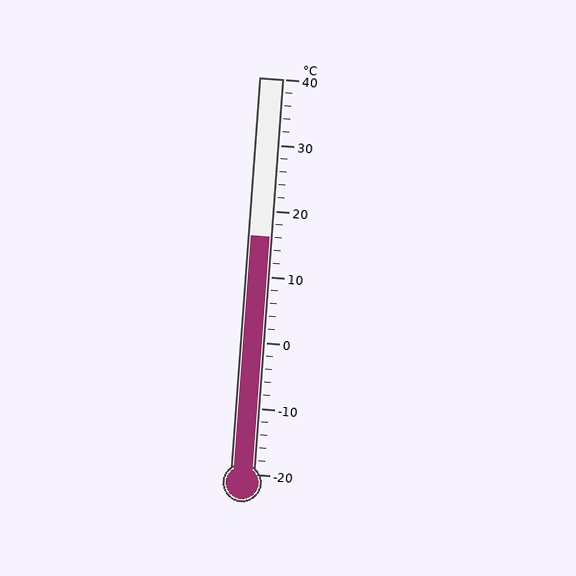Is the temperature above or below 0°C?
The temperature is above 0°C.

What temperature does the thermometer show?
The thermometer shows approximately 16°C.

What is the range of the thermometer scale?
The thermometer scale ranges from -20°C to 40°C.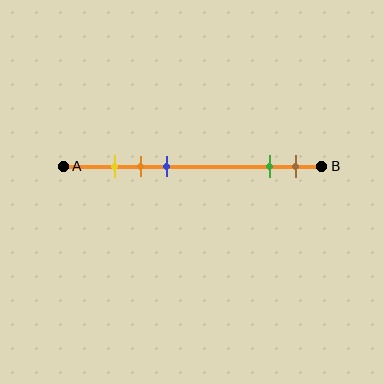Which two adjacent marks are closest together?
The yellow and orange marks are the closest adjacent pair.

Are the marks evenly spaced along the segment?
No, the marks are not evenly spaced.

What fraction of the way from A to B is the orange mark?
The orange mark is approximately 30% (0.3) of the way from A to B.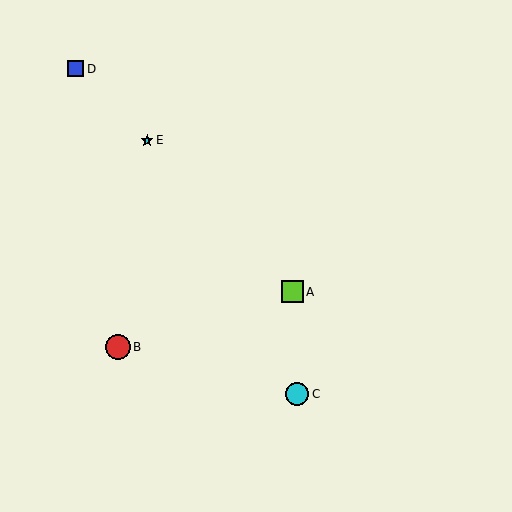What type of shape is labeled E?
Shape E is a cyan star.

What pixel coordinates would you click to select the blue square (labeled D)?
Click at (76, 69) to select the blue square D.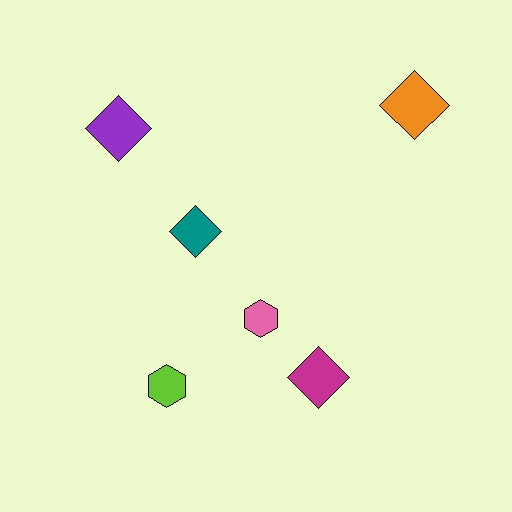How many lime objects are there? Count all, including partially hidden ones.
There is 1 lime object.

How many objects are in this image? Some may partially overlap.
There are 6 objects.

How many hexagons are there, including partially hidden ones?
There are 2 hexagons.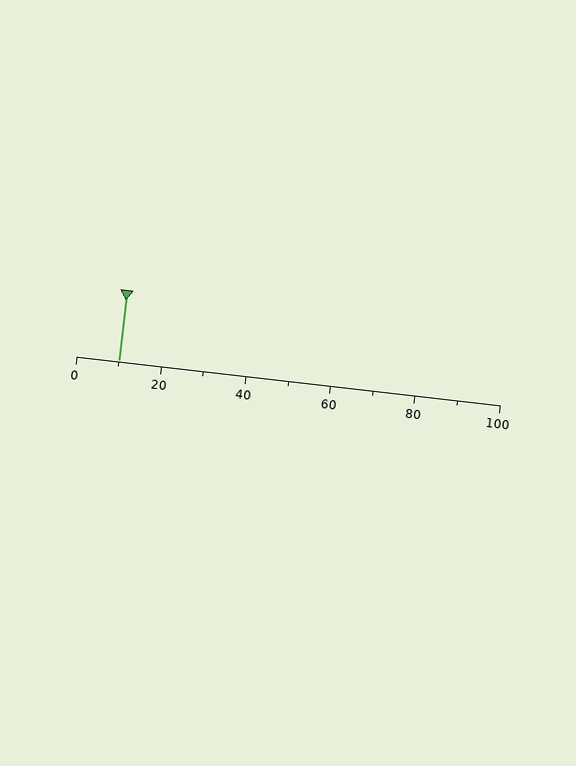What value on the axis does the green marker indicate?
The marker indicates approximately 10.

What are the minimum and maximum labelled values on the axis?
The axis runs from 0 to 100.